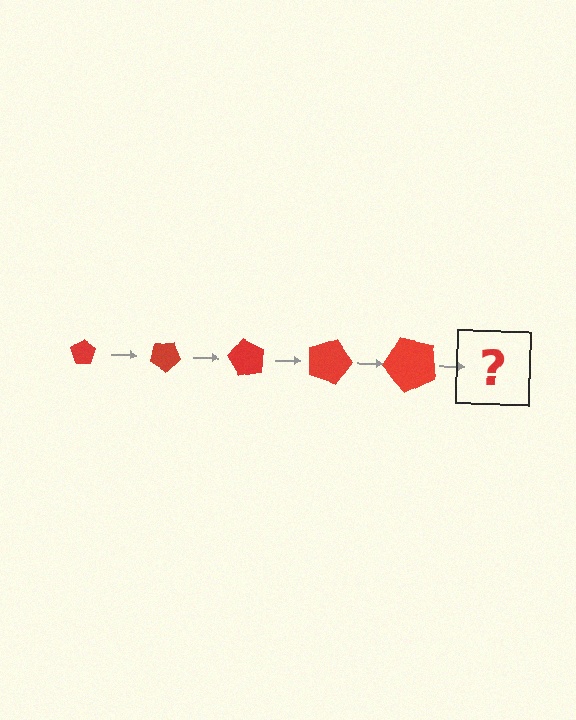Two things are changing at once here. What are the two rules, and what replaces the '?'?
The two rules are that the pentagon grows larger each step and it rotates 30 degrees each step. The '?' should be a pentagon, larger than the previous one and rotated 150 degrees from the start.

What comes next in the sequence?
The next element should be a pentagon, larger than the previous one and rotated 150 degrees from the start.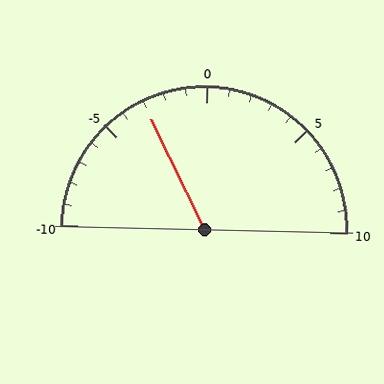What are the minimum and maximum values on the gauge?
The gauge ranges from -10 to 10.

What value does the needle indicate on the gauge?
The needle indicates approximately -3.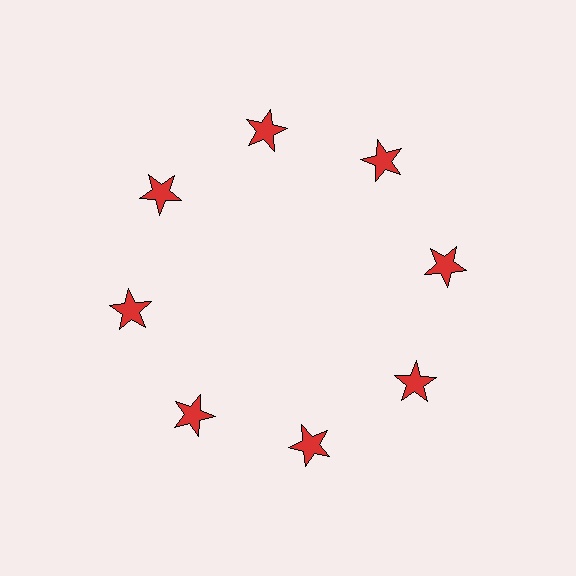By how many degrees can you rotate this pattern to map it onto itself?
The pattern maps onto itself every 45 degrees of rotation.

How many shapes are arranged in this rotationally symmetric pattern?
There are 8 shapes, arranged in 8 groups of 1.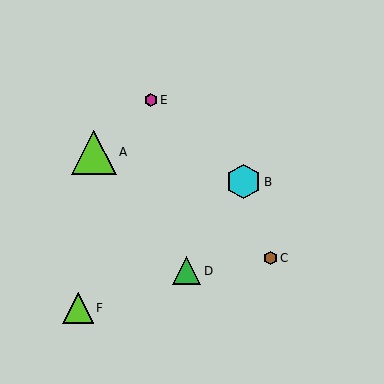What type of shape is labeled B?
Shape B is a cyan hexagon.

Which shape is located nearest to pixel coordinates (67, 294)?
The lime triangle (labeled F) at (78, 308) is nearest to that location.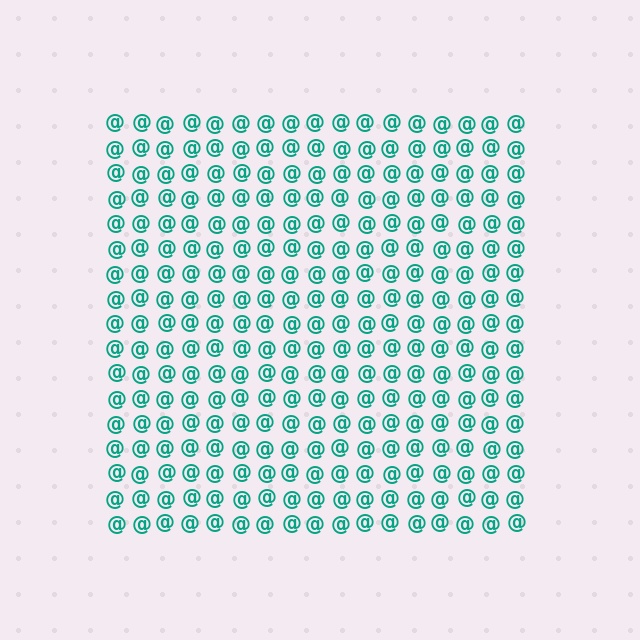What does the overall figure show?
The overall figure shows a square.